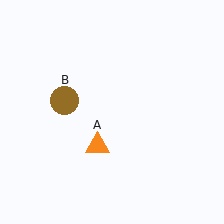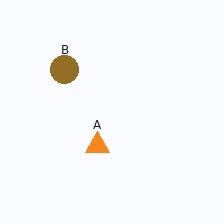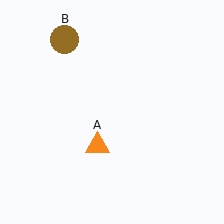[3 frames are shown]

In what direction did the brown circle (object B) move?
The brown circle (object B) moved up.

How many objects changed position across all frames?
1 object changed position: brown circle (object B).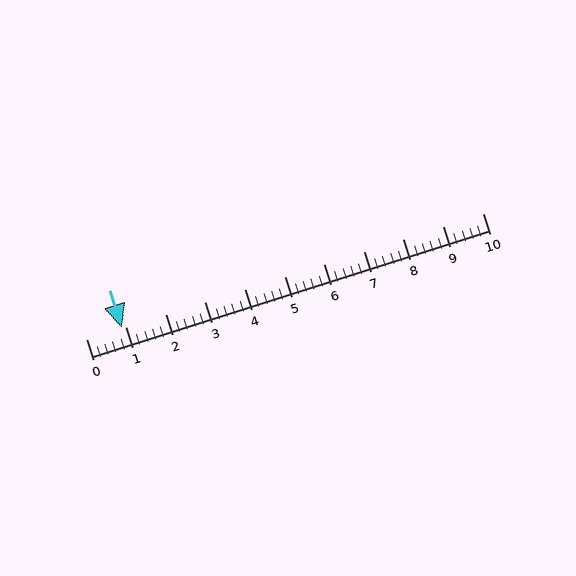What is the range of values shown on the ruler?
The ruler shows values from 0 to 10.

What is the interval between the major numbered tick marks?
The major tick marks are spaced 1 units apart.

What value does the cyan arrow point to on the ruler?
The cyan arrow points to approximately 0.9.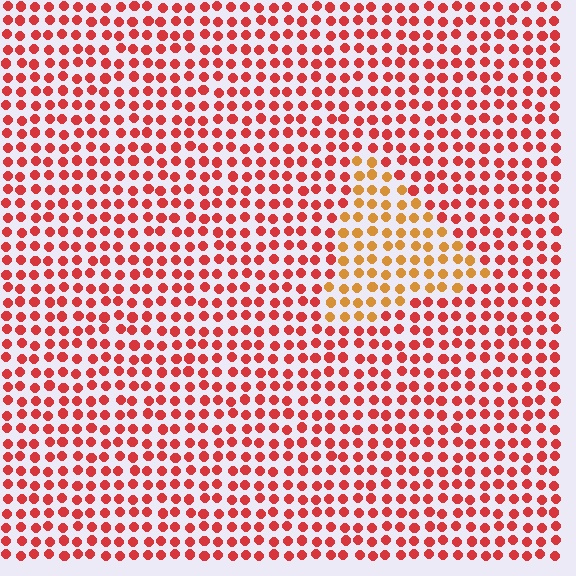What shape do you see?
I see a triangle.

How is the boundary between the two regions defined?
The boundary is defined purely by a slight shift in hue (about 37 degrees). Spacing, size, and orientation are identical on both sides.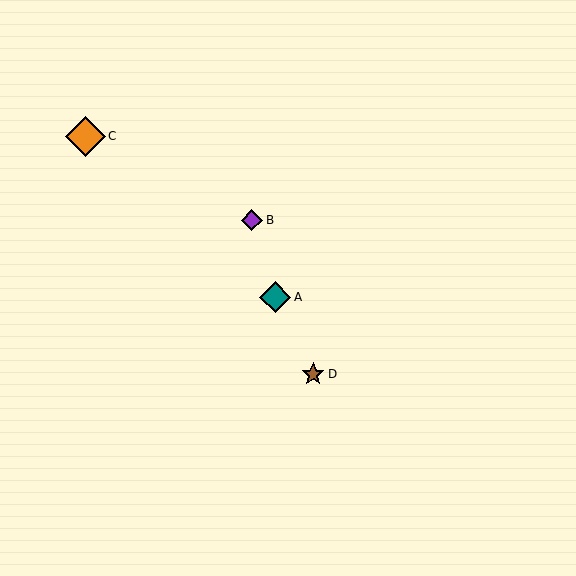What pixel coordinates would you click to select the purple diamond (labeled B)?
Click at (252, 220) to select the purple diamond B.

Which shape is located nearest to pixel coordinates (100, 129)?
The orange diamond (labeled C) at (85, 136) is nearest to that location.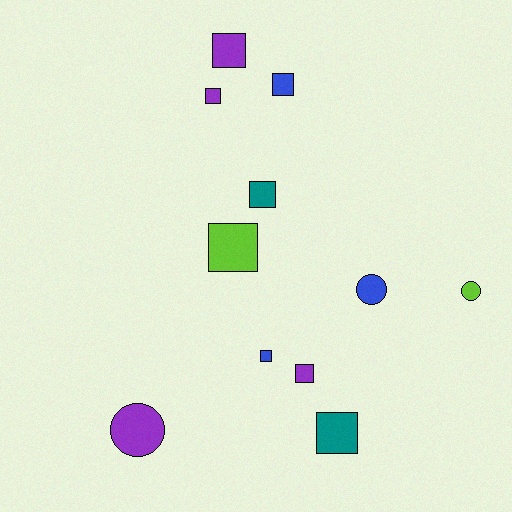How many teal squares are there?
There are 2 teal squares.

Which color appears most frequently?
Purple, with 4 objects.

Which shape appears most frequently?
Square, with 8 objects.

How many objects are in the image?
There are 11 objects.